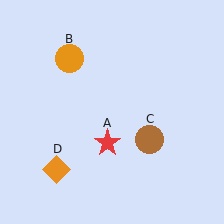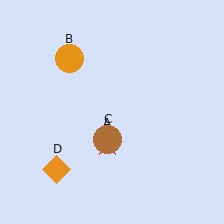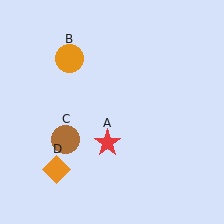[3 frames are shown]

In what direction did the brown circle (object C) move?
The brown circle (object C) moved left.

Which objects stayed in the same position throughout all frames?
Red star (object A) and orange circle (object B) and orange diamond (object D) remained stationary.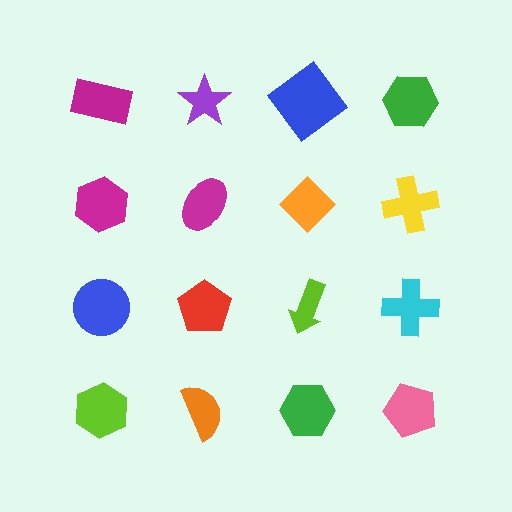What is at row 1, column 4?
A green hexagon.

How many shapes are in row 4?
4 shapes.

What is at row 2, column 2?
A magenta ellipse.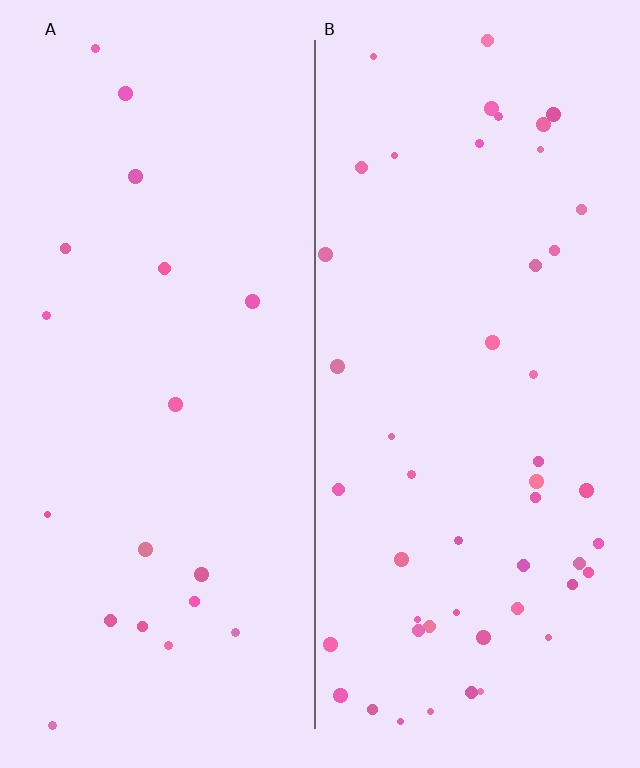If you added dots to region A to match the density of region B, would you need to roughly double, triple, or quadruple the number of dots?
Approximately triple.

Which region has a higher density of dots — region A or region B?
B (the right).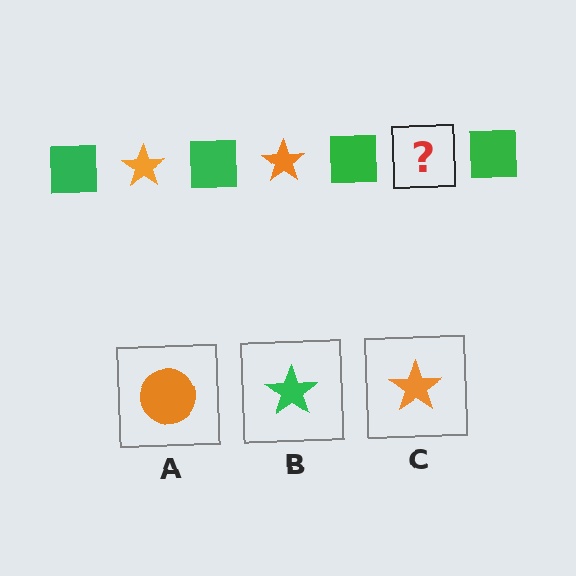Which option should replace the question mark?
Option C.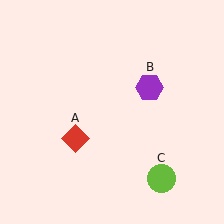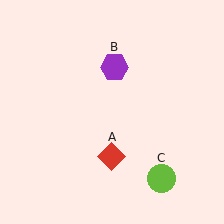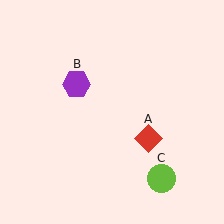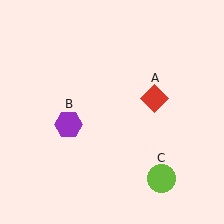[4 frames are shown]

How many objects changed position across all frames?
2 objects changed position: red diamond (object A), purple hexagon (object B).